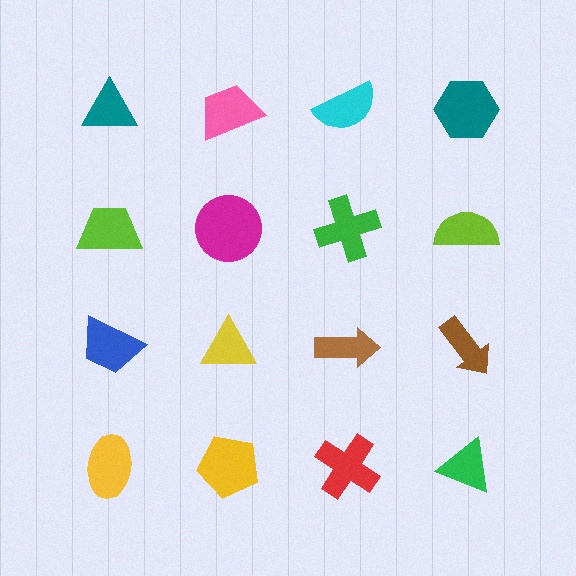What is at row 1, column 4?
A teal hexagon.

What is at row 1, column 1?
A teal triangle.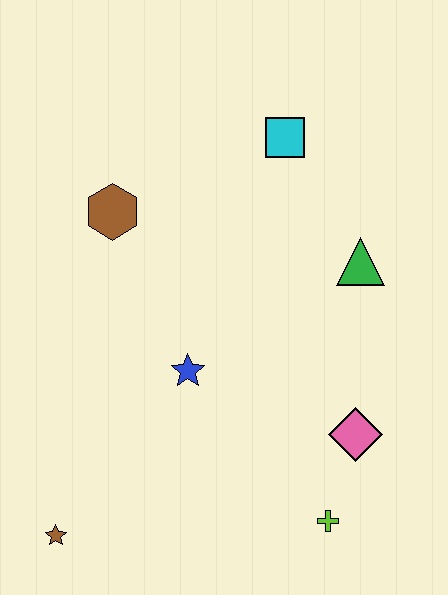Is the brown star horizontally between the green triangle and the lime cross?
No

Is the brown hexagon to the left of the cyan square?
Yes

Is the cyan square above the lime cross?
Yes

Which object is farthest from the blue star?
The cyan square is farthest from the blue star.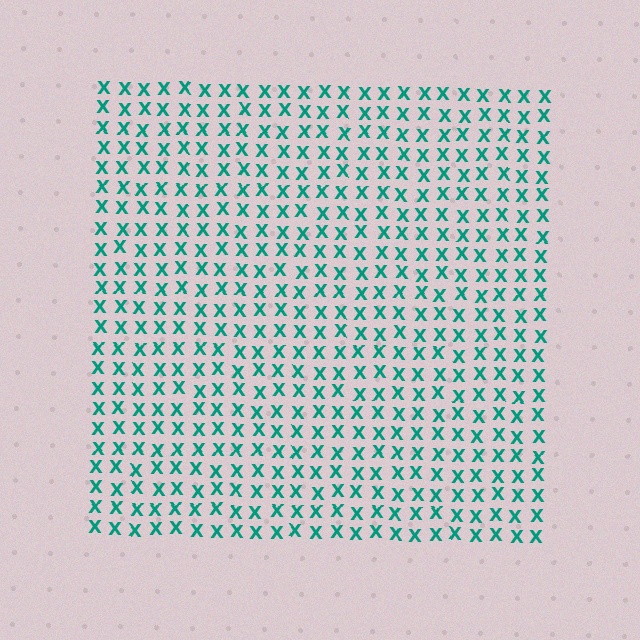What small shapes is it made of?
It is made of small letter X's.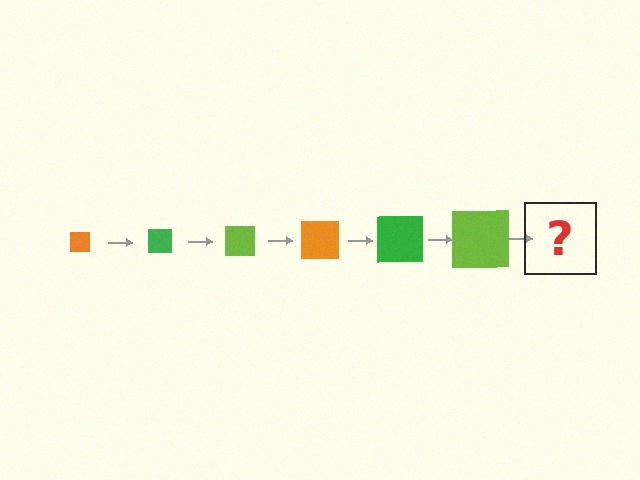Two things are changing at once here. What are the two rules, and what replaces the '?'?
The two rules are that the square grows larger each step and the color cycles through orange, green, and lime. The '?' should be an orange square, larger than the previous one.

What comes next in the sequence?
The next element should be an orange square, larger than the previous one.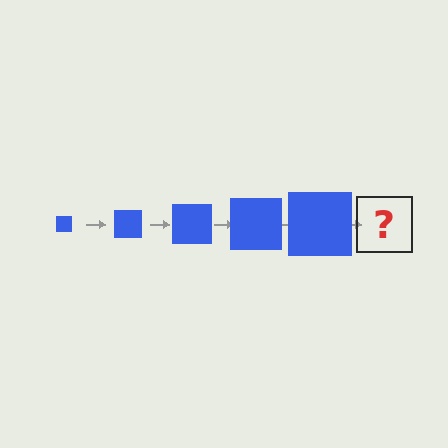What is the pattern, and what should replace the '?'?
The pattern is that the square gets progressively larger each step. The '?' should be a blue square, larger than the previous one.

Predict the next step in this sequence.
The next step is a blue square, larger than the previous one.